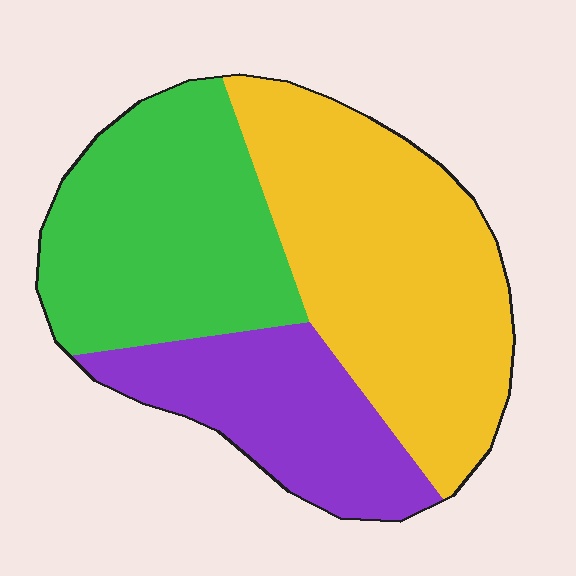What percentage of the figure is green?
Green covers 34% of the figure.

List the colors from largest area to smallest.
From largest to smallest: yellow, green, purple.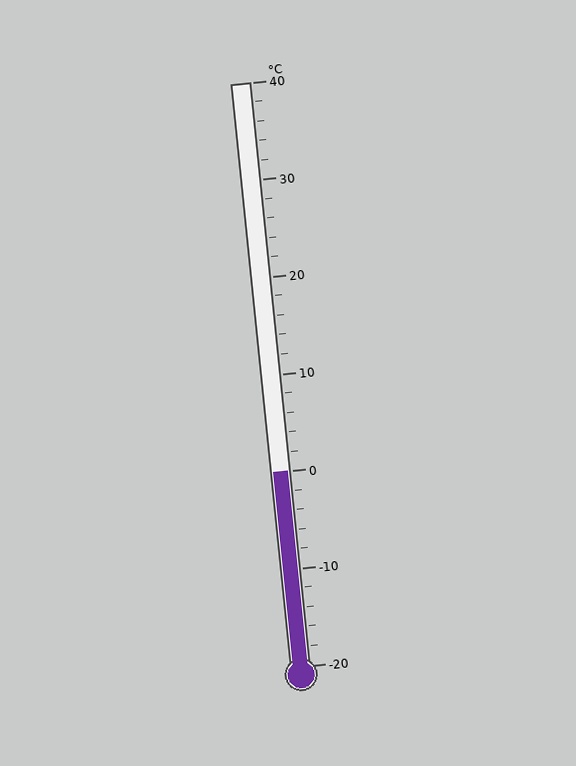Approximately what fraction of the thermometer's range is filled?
The thermometer is filled to approximately 35% of its range.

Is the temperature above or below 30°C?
The temperature is below 30°C.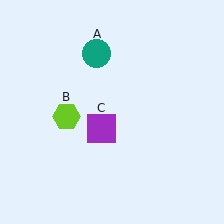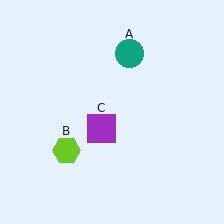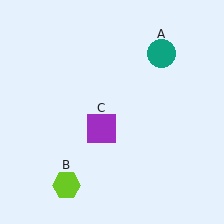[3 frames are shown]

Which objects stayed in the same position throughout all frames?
Purple square (object C) remained stationary.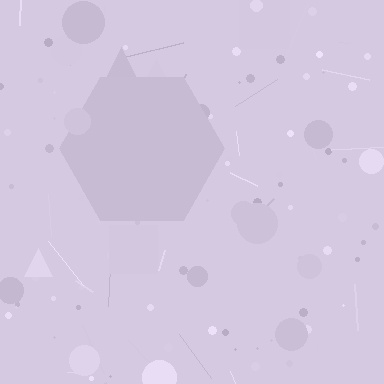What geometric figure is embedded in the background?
A hexagon is embedded in the background.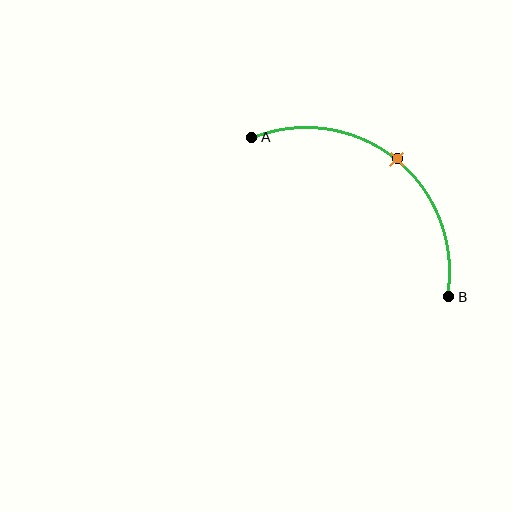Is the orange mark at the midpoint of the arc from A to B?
Yes. The orange mark lies on the arc at equal arc-length from both A and B — it is the arc midpoint.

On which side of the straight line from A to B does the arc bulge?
The arc bulges above and to the right of the straight line connecting A and B.